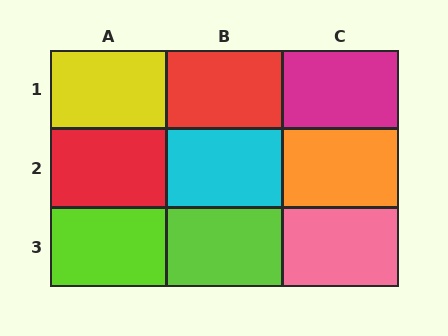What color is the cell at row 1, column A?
Yellow.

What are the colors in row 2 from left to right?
Red, cyan, orange.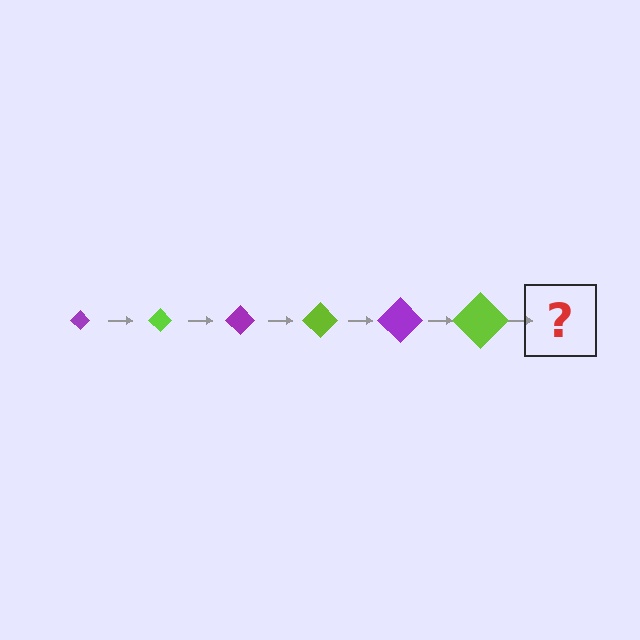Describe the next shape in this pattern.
It should be a purple diamond, larger than the previous one.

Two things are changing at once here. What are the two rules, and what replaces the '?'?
The two rules are that the diamond grows larger each step and the color cycles through purple and lime. The '?' should be a purple diamond, larger than the previous one.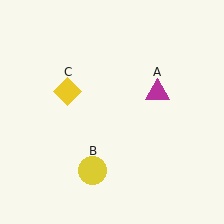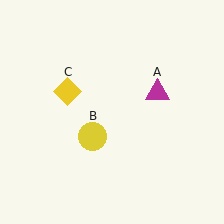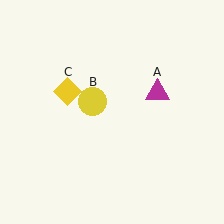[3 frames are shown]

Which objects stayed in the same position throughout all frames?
Magenta triangle (object A) and yellow diamond (object C) remained stationary.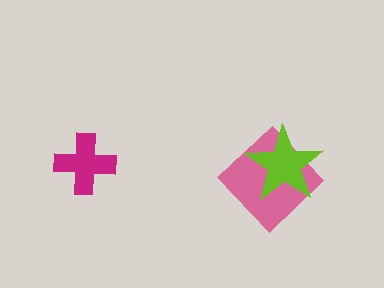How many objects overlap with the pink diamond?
1 object overlaps with the pink diamond.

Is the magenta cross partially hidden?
No, no other shape covers it.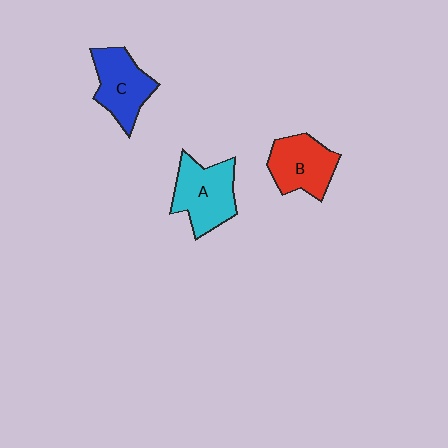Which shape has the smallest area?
Shape C (blue).